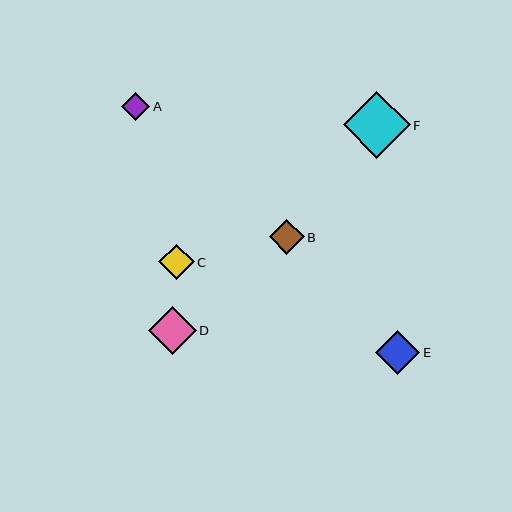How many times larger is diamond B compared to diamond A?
Diamond B is approximately 1.2 times the size of diamond A.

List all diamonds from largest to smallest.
From largest to smallest: F, D, E, C, B, A.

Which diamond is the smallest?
Diamond A is the smallest with a size of approximately 28 pixels.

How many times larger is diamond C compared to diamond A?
Diamond C is approximately 1.3 times the size of diamond A.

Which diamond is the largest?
Diamond F is the largest with a size of approximately 67 pixels.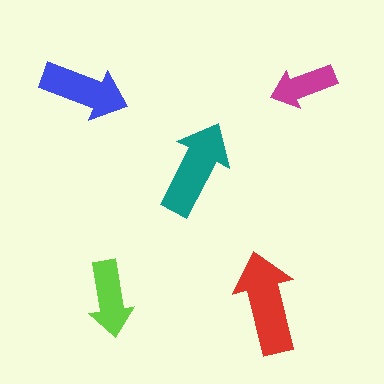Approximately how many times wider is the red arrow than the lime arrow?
About 1.5 times wider.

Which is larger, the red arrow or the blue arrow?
The red one.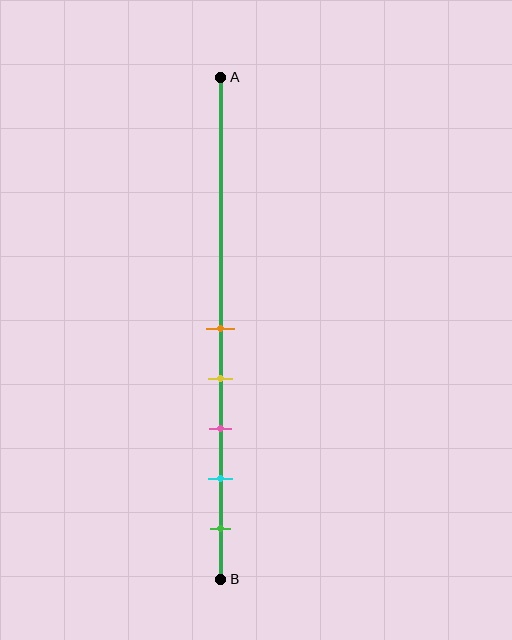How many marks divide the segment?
There are 5 marks dividing the segment.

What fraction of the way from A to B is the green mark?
The green mark is approximately 90% (0.9) of the way from A to B.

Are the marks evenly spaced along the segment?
Yes, the marks are approximately evenly spaced.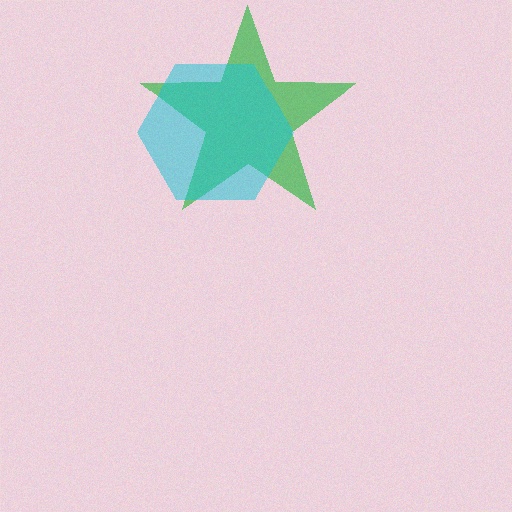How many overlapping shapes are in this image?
There are 2 overlapping shapes in the image.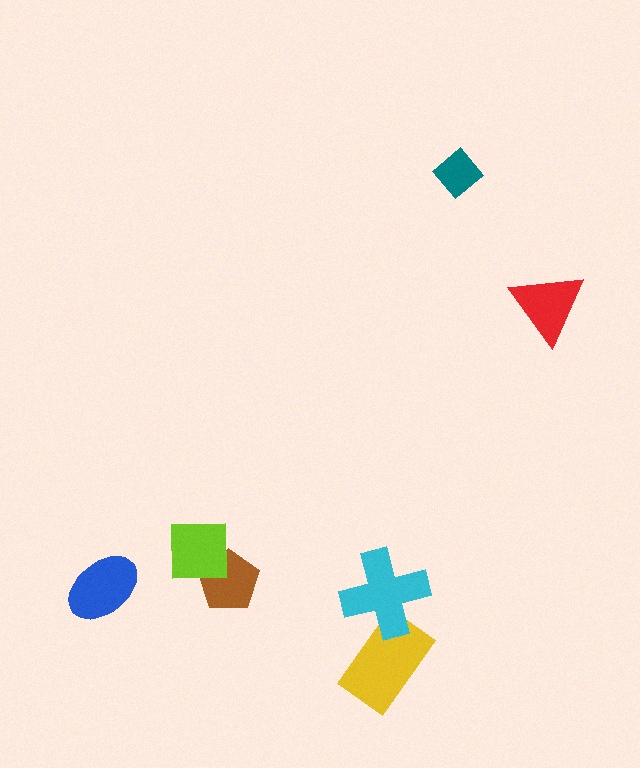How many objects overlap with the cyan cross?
1 object overlaps with the cyan cross.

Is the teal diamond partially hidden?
No, no other shape covers it.